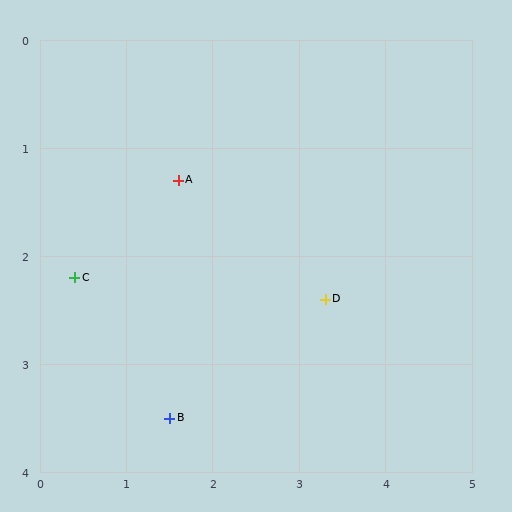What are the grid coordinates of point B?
Point B is at approximately (1.5, 3.5).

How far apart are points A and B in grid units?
Points A and B are about 2.2 grid units apart.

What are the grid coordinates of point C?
Point C is at approximately (0.4, 2.2).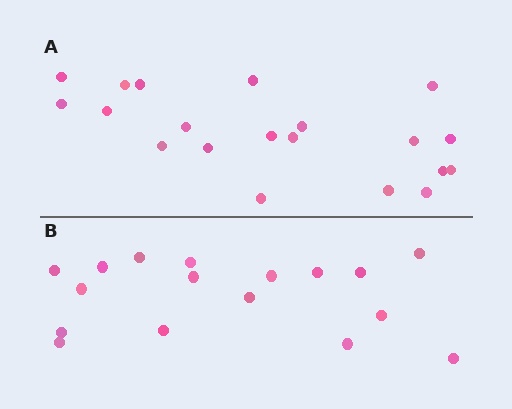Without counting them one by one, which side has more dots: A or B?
Region A (the top region) has more dots.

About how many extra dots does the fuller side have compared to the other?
Region A has just a few more — roughly 2 or 3 more dots than region B.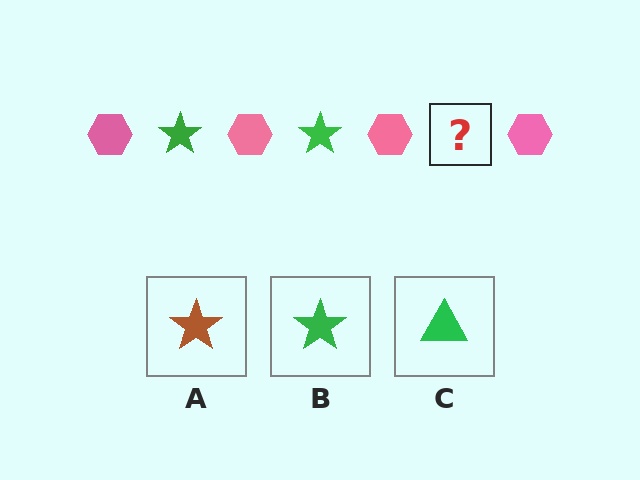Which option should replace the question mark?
Option B.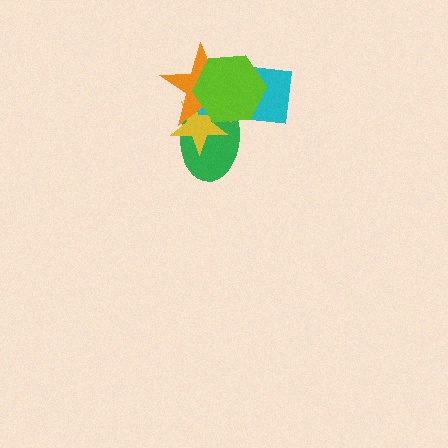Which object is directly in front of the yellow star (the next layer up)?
The cyan rectangle is directly in front of the yellow star.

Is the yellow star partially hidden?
Yes, it is partially covered by another shape.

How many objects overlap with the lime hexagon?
4 objects overlap with the lime hexagon.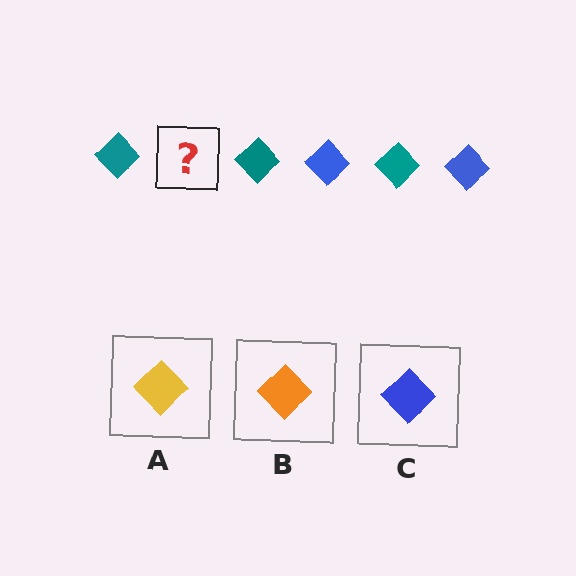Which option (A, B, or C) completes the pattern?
C.